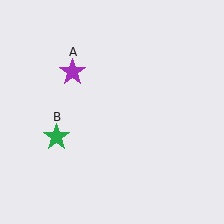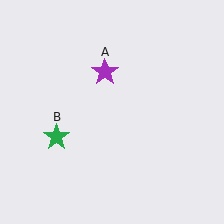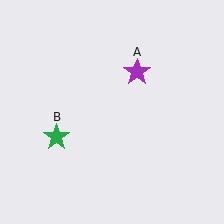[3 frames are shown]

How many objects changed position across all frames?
1 object changed position: purple star (object A).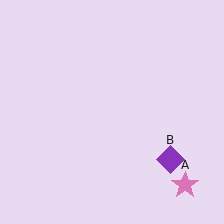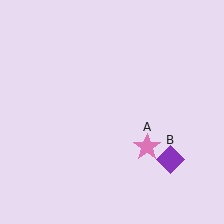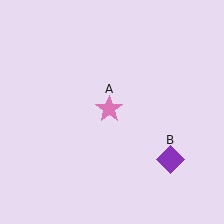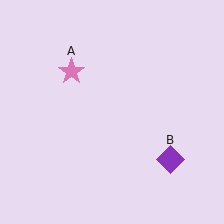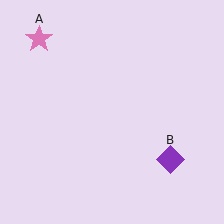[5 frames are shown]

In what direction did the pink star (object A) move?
The pink star (object A) moved up and to the left.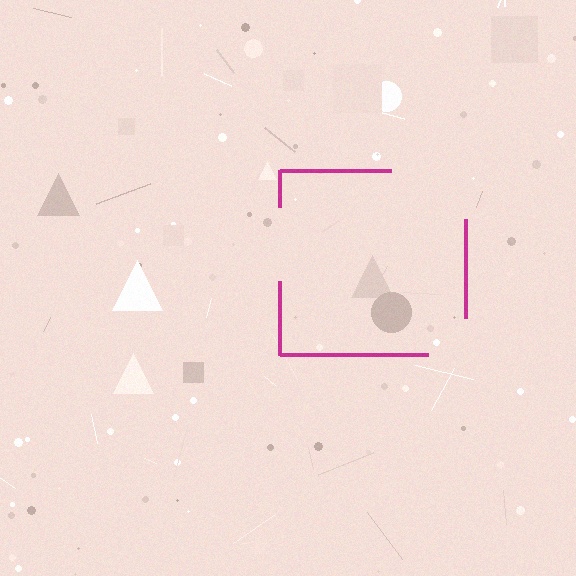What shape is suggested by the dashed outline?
The dashed outline suggests a square.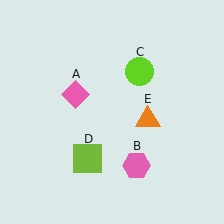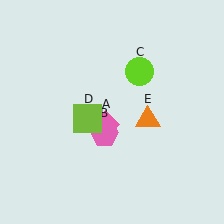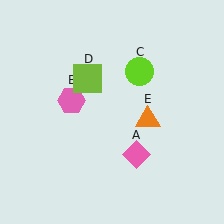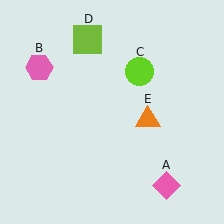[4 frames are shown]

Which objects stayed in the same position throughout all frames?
Lime circle (object C) and orange triangle (object E) remained stationary.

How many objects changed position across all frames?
3 objects changed position: pink diamond (object A), pink hexagon (object B), lime square (object D).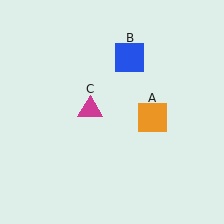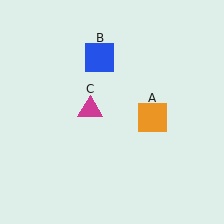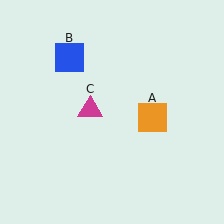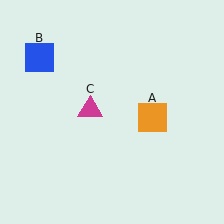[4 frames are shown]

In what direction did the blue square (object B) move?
The blue square (object B) moved left.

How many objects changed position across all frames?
1 object changed position: blue square (object B).